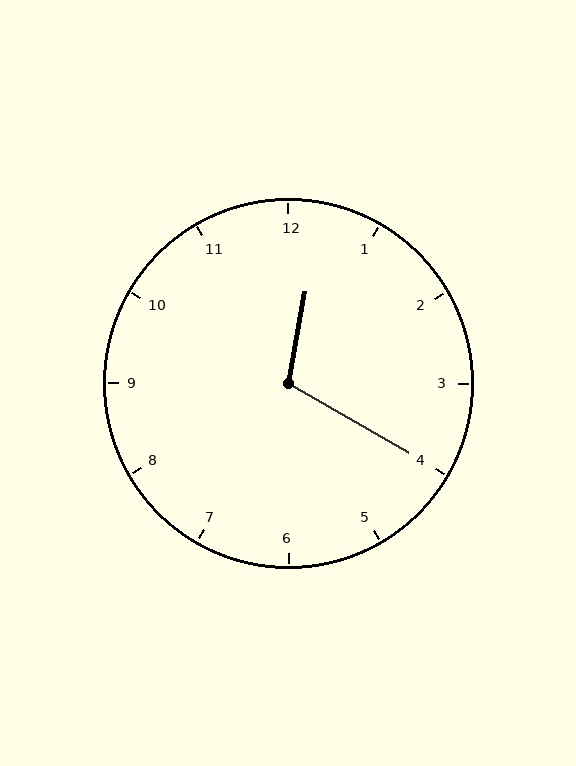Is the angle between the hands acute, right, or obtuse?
It is obtuse.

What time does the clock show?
12:20.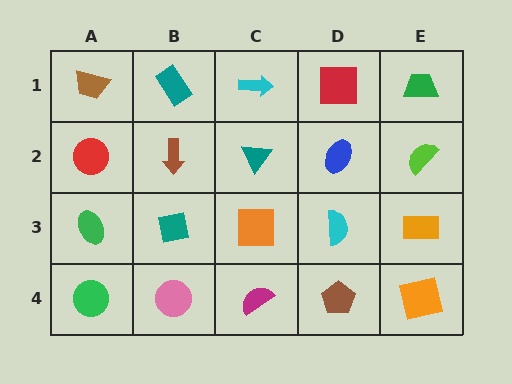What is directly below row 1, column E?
A lime semicircle.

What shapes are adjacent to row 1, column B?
A brown arrow (row 2, column B), a brown trapezoid (row 1, column A), a cyan arrow (row 1, column C).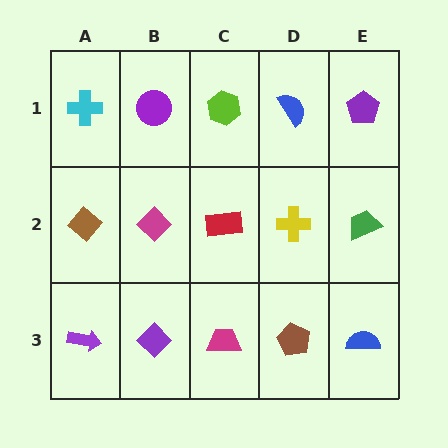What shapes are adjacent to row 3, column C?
A red rectangle (row 2, column C), a purple diamond (row 3, column B), a brown pentagon (row 3, column D).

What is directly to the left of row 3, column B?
A purple arrow.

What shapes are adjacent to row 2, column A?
A cyan cross (row 1, column A), a purple arrow (row 3, column A), a magenta diamond (row 2, column B).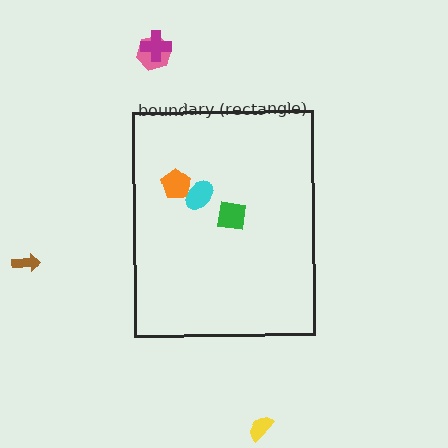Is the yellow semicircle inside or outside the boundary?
Outside.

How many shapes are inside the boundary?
3 inside, 4 outside.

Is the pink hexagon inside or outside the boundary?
Outside.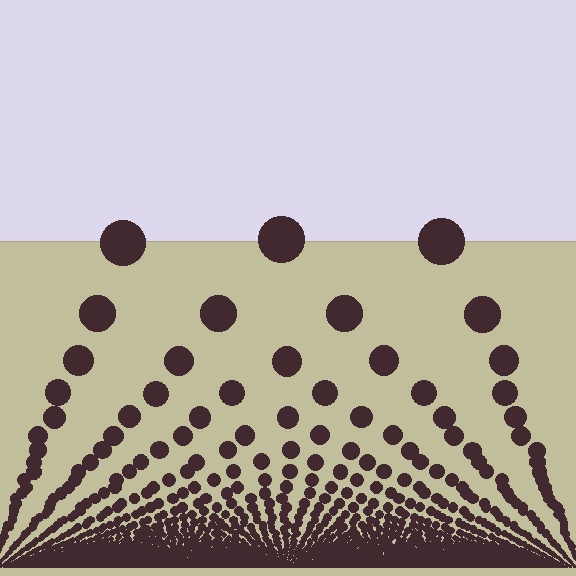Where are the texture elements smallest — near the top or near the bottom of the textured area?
Near the bottom.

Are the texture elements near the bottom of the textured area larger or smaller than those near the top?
Smaller. The gradient is inverted — elements near the bottom are smaller and denser.